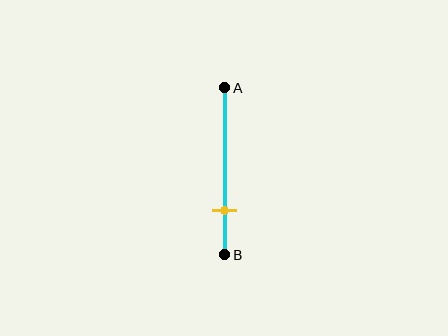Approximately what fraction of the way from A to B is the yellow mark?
The yellow mark is approximately 75% of the way from A to B.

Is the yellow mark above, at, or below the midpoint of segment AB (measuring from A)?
The yellow mark is below the midpoint of segment AB.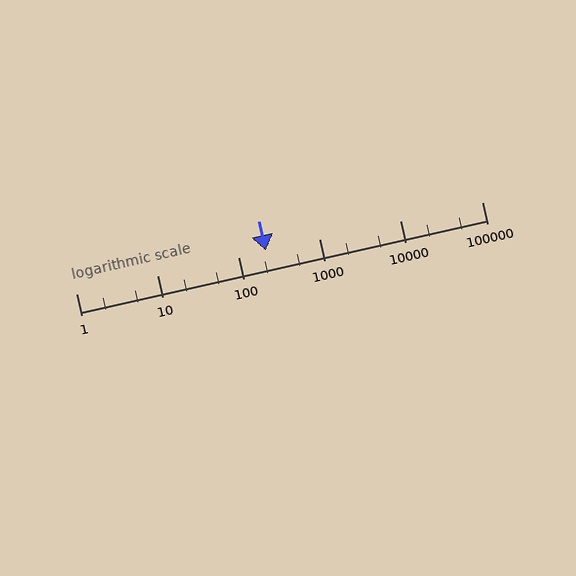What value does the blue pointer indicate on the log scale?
The pointer indicates approximately 220.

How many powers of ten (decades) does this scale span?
The scale spans 5 decades, from 1 to 100000.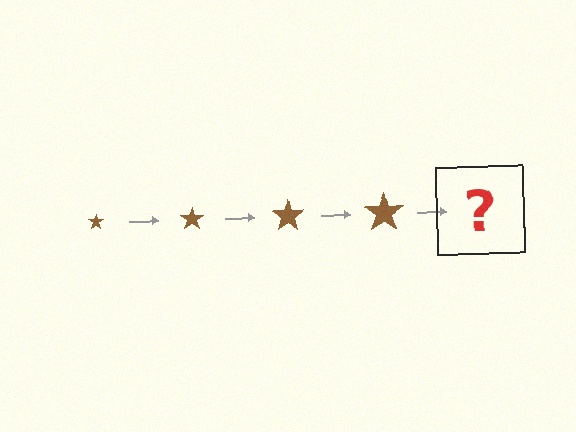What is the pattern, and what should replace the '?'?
The pattern is that the star gets progressively larger each step. The '?' should be a brown star, larger than the previous one.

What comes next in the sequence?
The next element should be a brown star, larger than the previous one.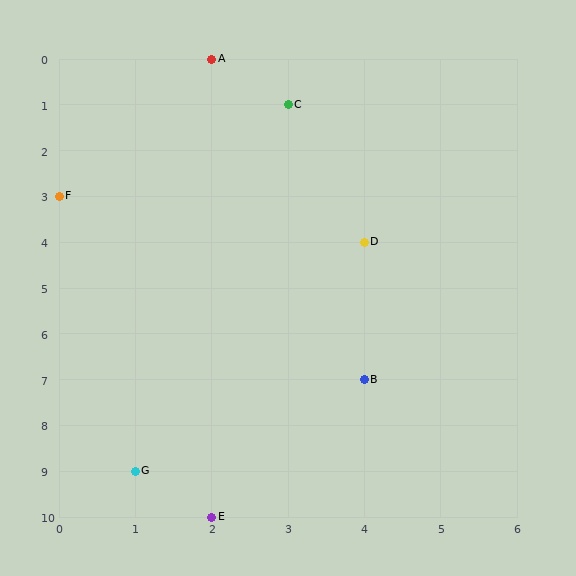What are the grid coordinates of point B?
Point B is at grid coordinates (4, 7).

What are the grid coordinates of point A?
Point A is at grid coordinates (2, 0).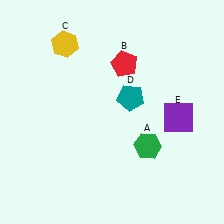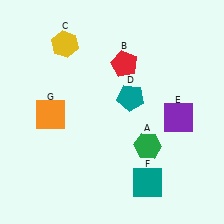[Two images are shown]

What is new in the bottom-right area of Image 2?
A teal square (F) was added in the bottom-right area of Image 2.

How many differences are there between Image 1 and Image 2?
There are 2 differences between the two images.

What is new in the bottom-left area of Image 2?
An orange square (G) was added in the bottom-left area of Image 2.